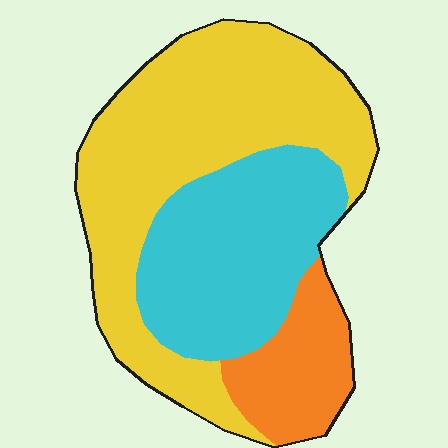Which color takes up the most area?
Yellow, at roughly 50%.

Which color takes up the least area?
Orange, at roughly 15%.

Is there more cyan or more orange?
Cyan.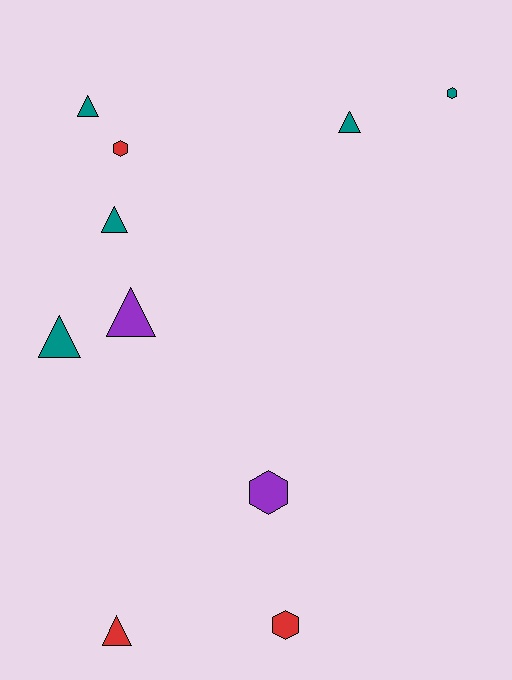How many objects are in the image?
There are 10 objects.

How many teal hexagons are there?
There is 1 teal hexagon.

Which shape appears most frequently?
Triangle, with 6 objects.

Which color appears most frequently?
Teal, with 5 objects.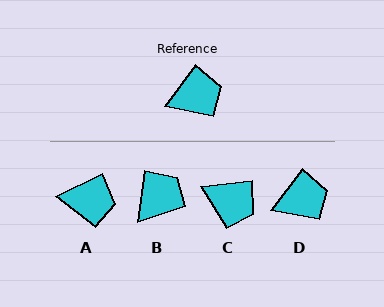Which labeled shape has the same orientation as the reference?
D.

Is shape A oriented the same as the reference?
No, it is off by about 27 degrees.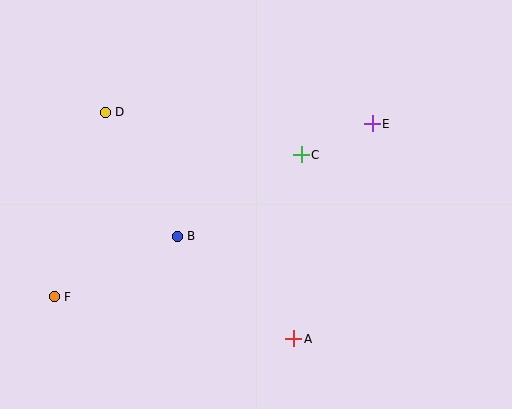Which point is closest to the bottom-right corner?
Point A is closest to the bottom-right corner.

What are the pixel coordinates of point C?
Point C is at (301, 155).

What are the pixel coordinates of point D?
Point D is at (105, 112).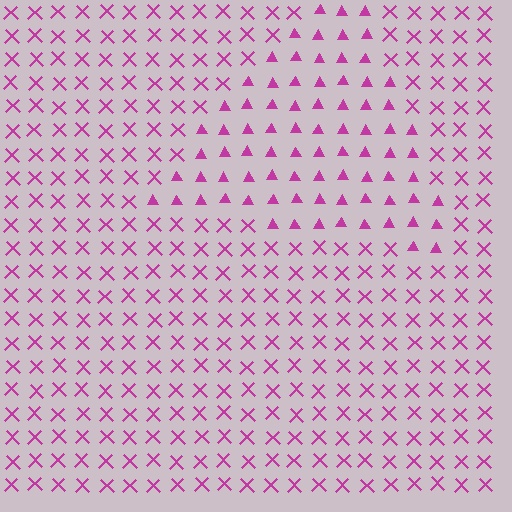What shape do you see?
I see a triangle.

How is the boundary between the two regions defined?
The boundary is defined by a change in element shape: triangles inside vs. X marks outside. All elements share the same color and spacing.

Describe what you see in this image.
The image is filled with small magenta elements arranged in a uniform grid. A triangle-shaped region contains triangles, while the surrounding area contains X marks. The boundary is defined purely by the change in element shape.